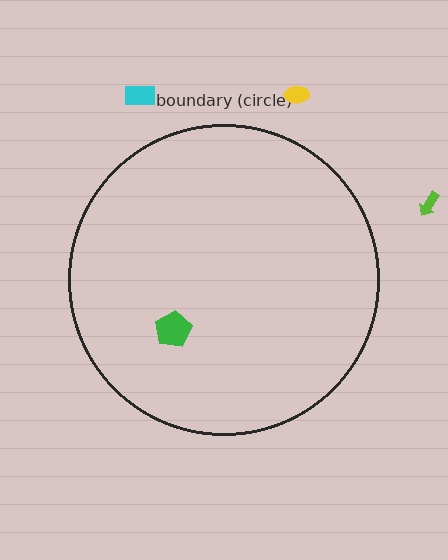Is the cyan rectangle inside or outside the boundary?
Outside.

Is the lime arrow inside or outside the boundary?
Outside.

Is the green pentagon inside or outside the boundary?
Inside.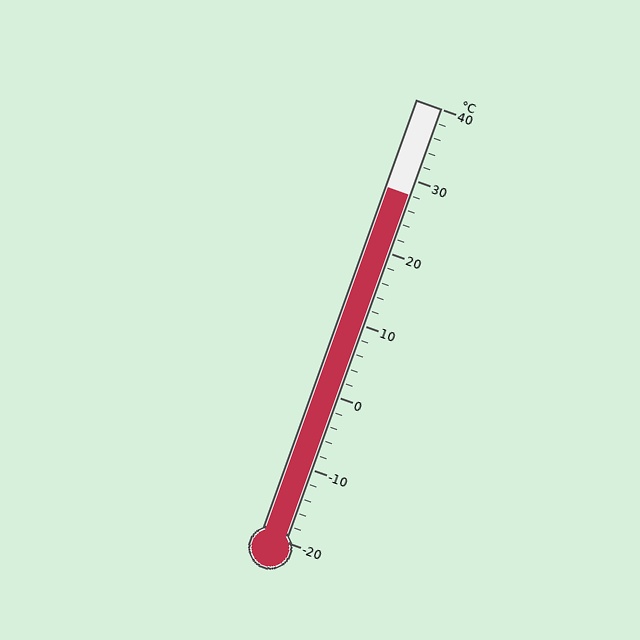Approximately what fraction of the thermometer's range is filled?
The thermometer is filled to approximately 80% of its range.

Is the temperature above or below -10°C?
The temperature is above -10°C.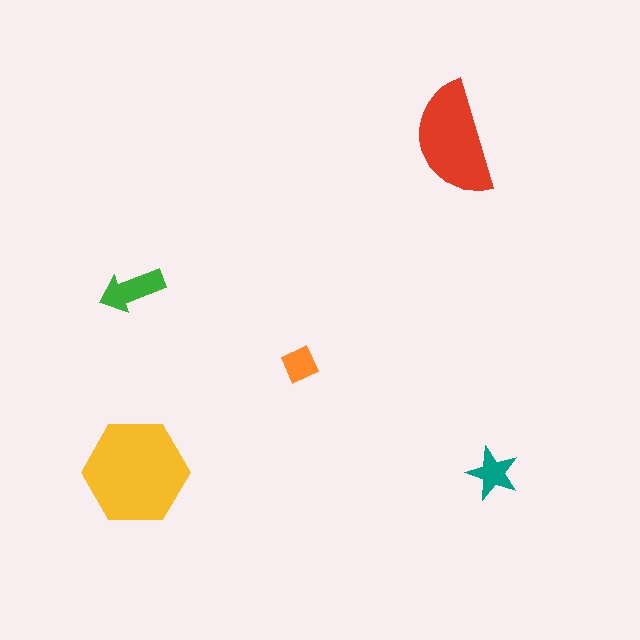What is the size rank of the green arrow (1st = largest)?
3rd.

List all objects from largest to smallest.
The yellow hexagon, the red semicircle, the green arrow, the teal star, the orange diamond.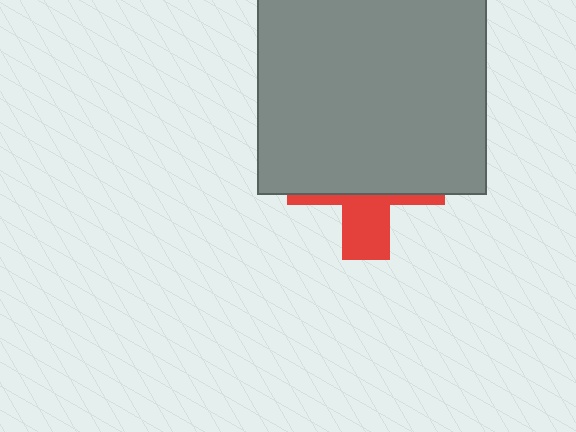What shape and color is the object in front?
The object in front is a gray square.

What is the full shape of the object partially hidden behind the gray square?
The partially hidden object is a red cross.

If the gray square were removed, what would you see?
You would see the complete red cross.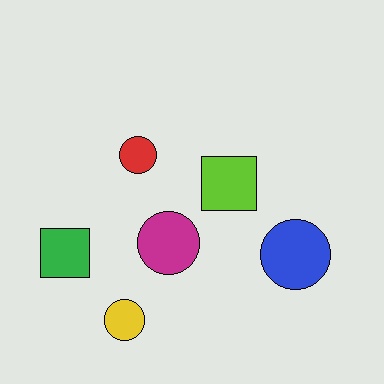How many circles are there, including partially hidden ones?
There are 4 circles.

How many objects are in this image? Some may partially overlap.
There are 6 objects.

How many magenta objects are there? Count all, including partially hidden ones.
There is 1 magenta object.